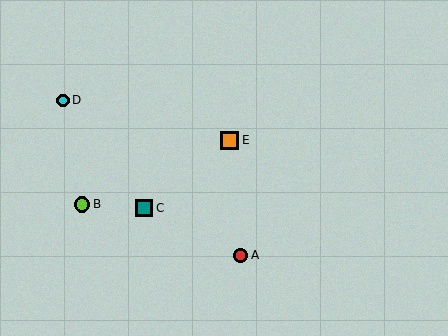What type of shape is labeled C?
Shape C is a teal square.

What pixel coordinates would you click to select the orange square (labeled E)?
Click at (230, 140) to select the orange square E.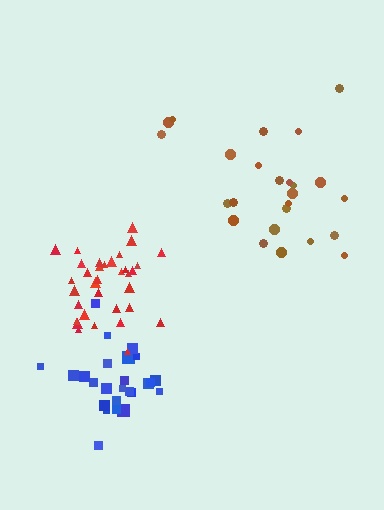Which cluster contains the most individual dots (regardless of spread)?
Red (34).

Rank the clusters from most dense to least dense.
red, blue, brown.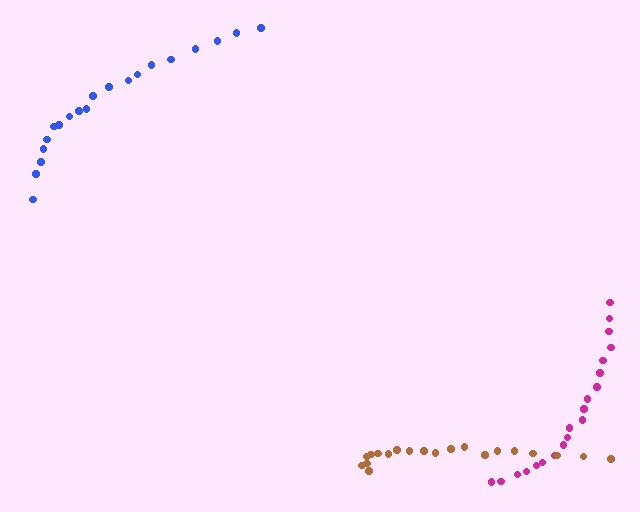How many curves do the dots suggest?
There are 3 distinct paths.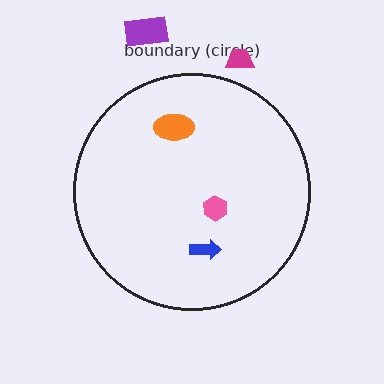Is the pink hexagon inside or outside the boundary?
Inside.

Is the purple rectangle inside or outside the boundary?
Outside.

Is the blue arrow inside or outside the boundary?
Inside.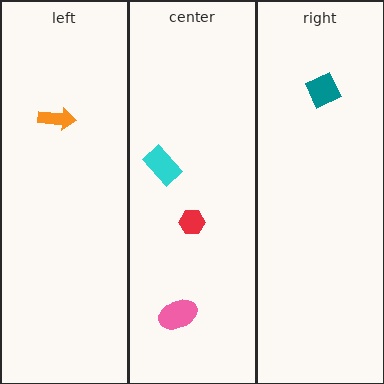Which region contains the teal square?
The right region.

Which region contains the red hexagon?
The center region.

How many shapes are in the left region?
1.